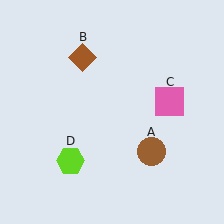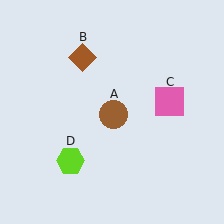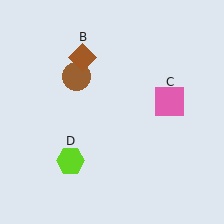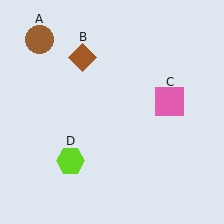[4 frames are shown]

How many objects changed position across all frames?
1 object changed position: brown circle (object A).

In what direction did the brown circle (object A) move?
The brown circle (object A) moved up and to the left.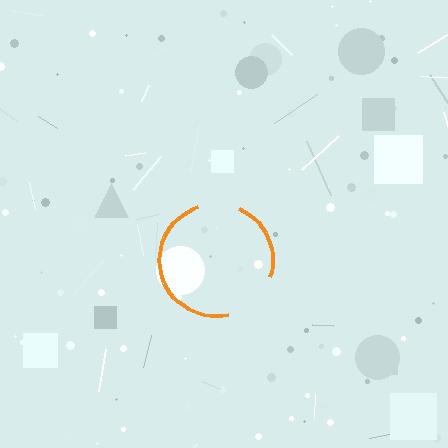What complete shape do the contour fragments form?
The contour fragments form a circle.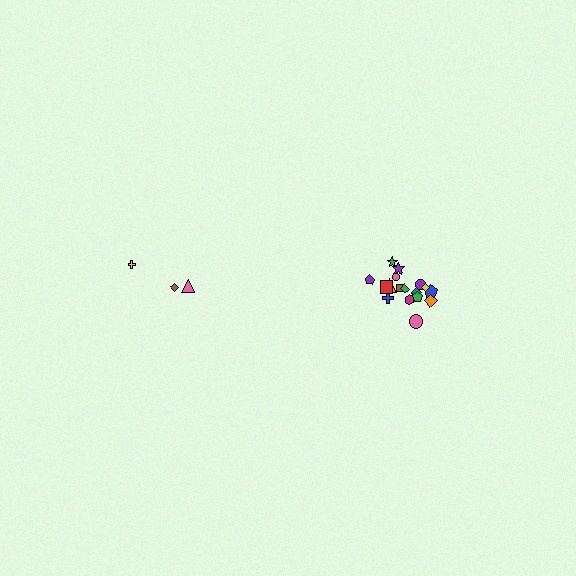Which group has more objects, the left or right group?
The right group.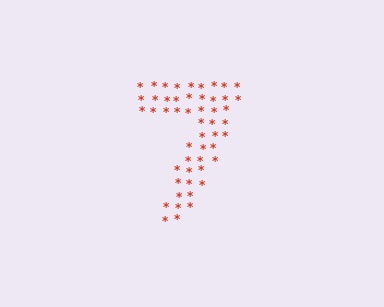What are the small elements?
The small elements are asterisks.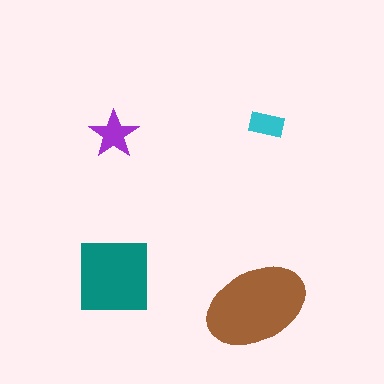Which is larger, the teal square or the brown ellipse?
The brown ellipse.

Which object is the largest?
The brown ellipse.